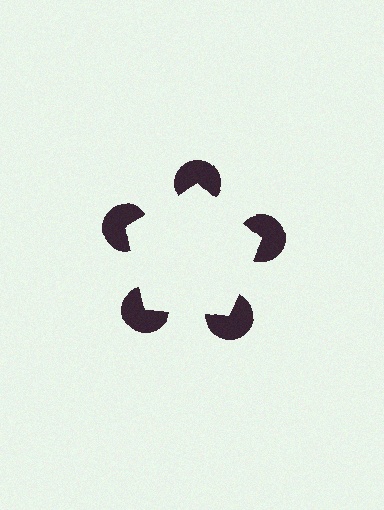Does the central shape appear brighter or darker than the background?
It typically appears slightly brighter than the background, even though no actual brightness change is drawn.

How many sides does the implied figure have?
5 sides.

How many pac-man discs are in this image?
There are 5 — one at each vertex of the illusory pentagon.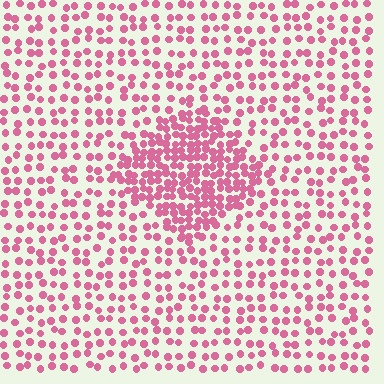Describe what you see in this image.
The image contains small pink elements arranged at two different densities. A diamond-shaped region is visible where the elements are more densely packed than the surrounding area.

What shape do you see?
I see a diamond.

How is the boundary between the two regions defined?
The boundary is defined by a change in element density (approximately 2.3x ratio). All elements are the same color, size, and shape.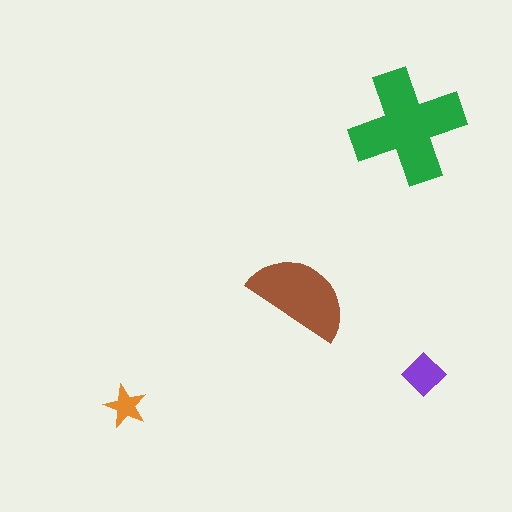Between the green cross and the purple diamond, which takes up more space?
The green cross.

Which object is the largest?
The green cross.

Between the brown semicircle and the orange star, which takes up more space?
The brown semicircle.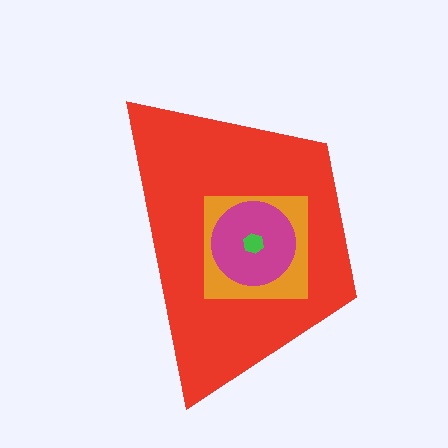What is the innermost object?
The green hexagon.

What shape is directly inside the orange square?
The magenta circle.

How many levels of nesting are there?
4.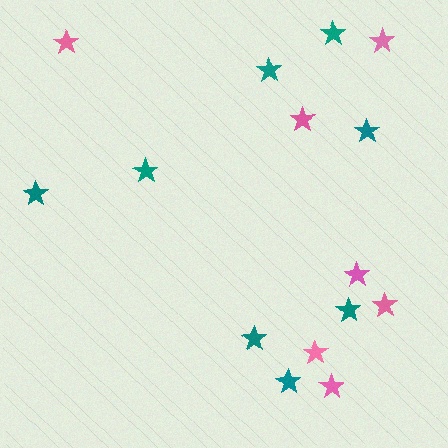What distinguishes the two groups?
There are 2 groups: one group of teal stars (8) and one group of pink stars (7).